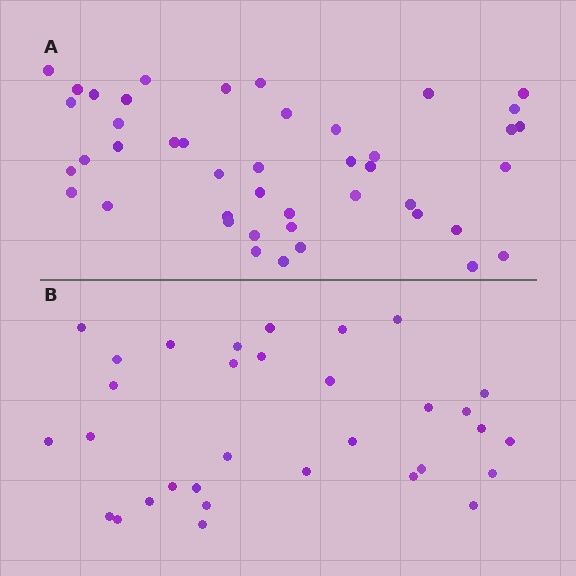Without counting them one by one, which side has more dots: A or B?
Region A (the top region) has more dots.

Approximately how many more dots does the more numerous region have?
Region A has roughly 12 or so more dots than region B.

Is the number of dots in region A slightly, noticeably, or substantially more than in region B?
Region A has noticeably more, but not dramatically so. The ratio is roughly 1.4 to 1.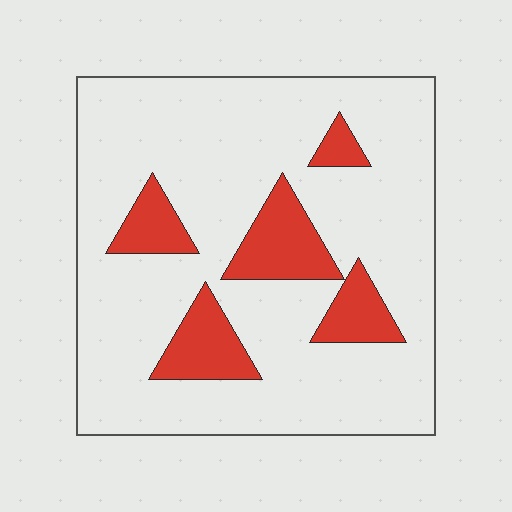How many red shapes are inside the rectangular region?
5.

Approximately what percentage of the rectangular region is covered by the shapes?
Approximately 15%.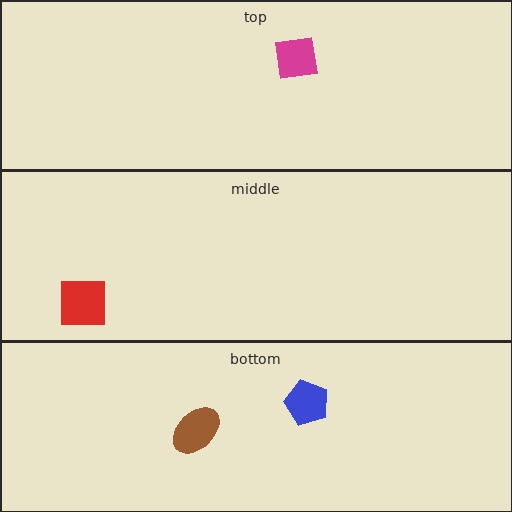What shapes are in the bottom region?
The brown ellipse, the blue pentagon.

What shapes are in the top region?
The magenta square.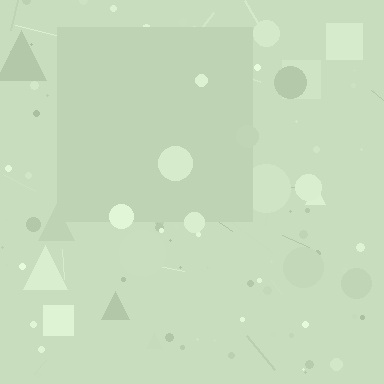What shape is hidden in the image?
A square is hidden in the image.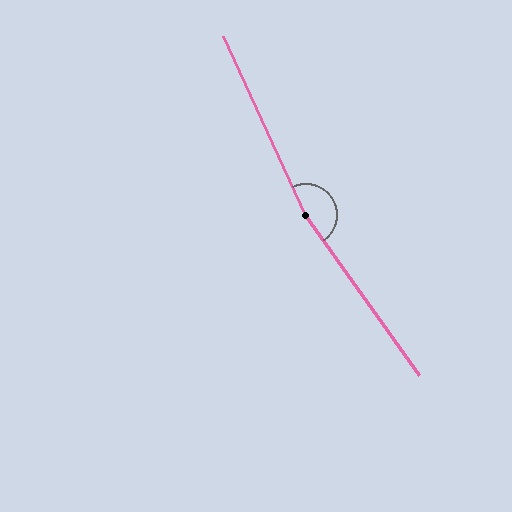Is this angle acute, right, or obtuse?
It is obtuse.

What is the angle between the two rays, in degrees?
Approximately 169 degrees.